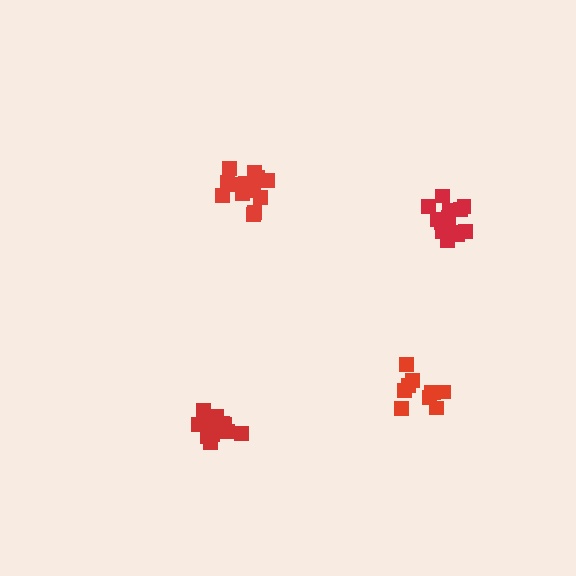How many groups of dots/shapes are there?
There are 4 groups.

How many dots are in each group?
Group 1: 13 dots, Group 2: 10 dots, Group 3: 13 dots, Group 4: 12 dots (48 total).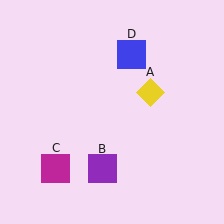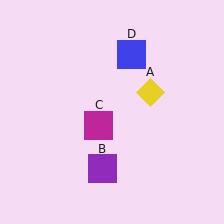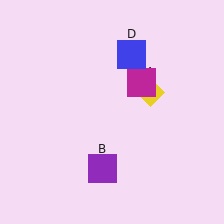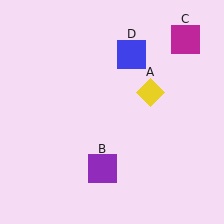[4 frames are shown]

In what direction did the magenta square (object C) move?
The magenta square (object C) moved up and to the right.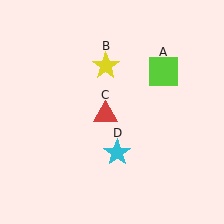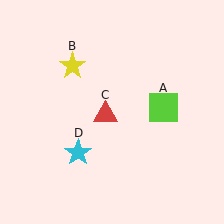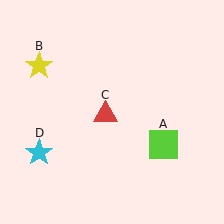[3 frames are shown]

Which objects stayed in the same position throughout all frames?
Red triangle (object C) remained stationary.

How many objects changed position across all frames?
3 objects changed position: lime square (object A), yellow star (object B), cyan star (object D).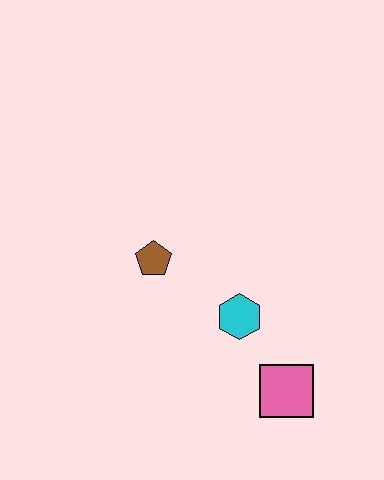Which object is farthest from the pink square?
The brown pentagon is farthest from the pink square.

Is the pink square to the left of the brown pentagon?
No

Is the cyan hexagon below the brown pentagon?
Yes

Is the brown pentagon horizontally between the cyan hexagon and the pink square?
No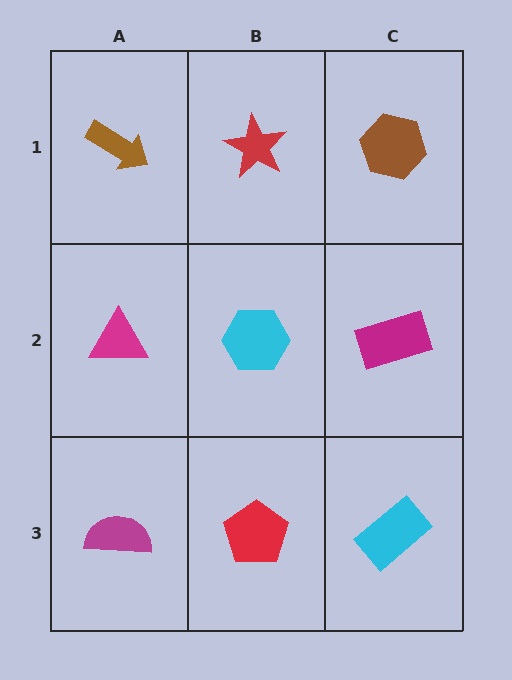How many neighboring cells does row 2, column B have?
4.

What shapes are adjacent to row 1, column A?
A magenta triangle (row 2, column A), a red star (row 1, column B).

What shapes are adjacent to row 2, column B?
A red star (row 1, column B), a red pentagon (row 3, column B), a magenta triangle (row 2, column A), a magenta rectangle (row 2, column C).